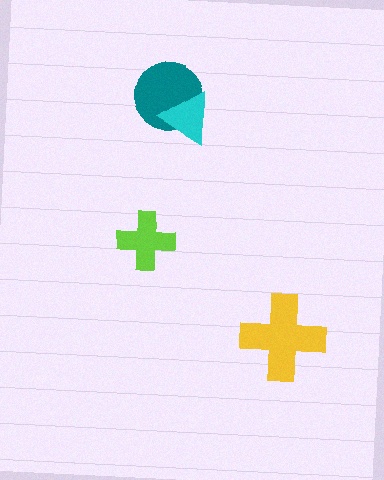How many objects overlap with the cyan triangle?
1 object overlaps with the cyan triangle.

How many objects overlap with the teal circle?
1 object overlaps with the teal circle.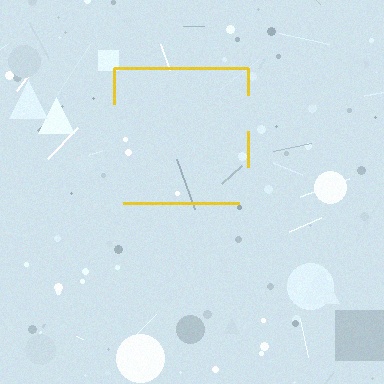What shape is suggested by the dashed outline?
The dashed outline suggests a square.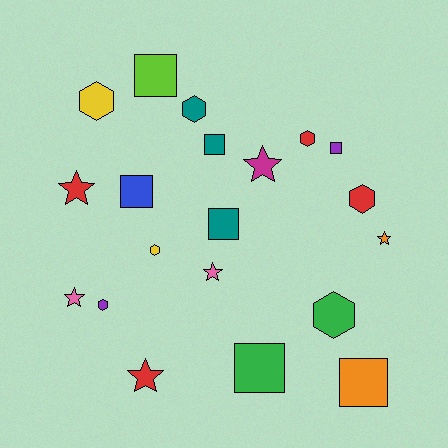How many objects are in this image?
There are 20 objects.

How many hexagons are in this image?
There are 7 hexagons.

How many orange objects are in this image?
There are 2 orange objects.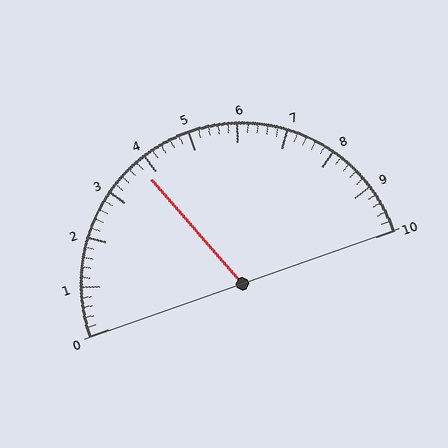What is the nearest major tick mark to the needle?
The nearest major tick mark is 4.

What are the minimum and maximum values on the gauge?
The gauge ranges from 0 to 10.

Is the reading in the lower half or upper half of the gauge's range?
The reading is in the lower half of the range (0 to 10).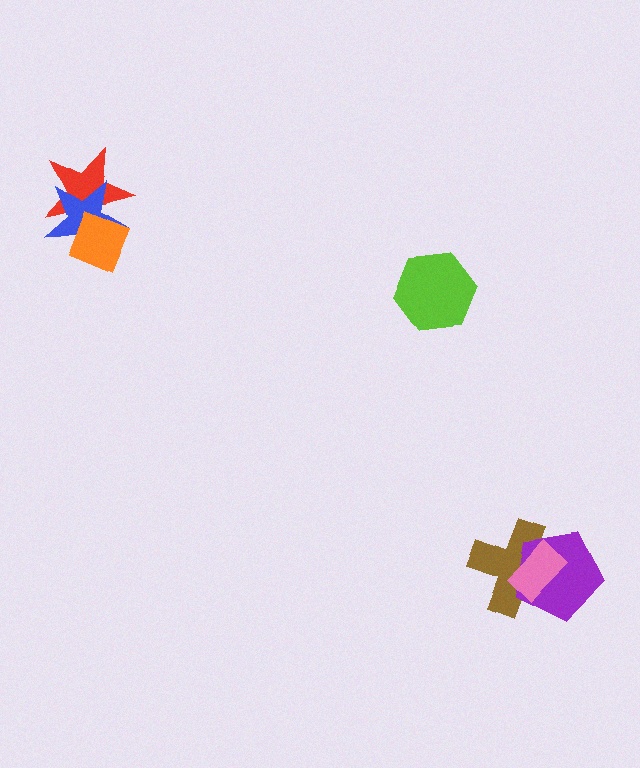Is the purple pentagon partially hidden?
Yes, it is partially covered by another shape.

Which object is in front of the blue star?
The orange diamond is in front of the blue star.